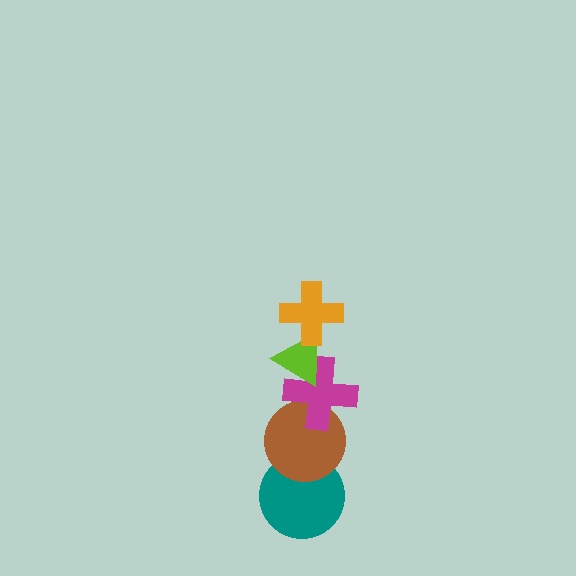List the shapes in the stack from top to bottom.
From top to bottom: the orange cross, the lime triangle, the magenta cross, the brown circle, the teal circle.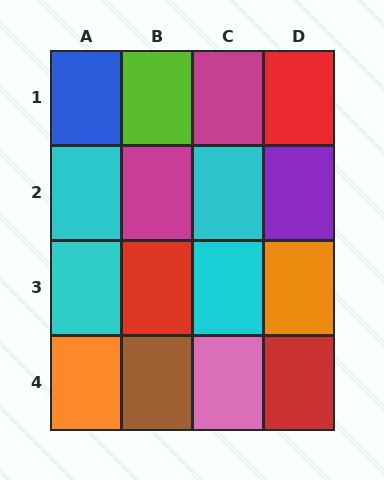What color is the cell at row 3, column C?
Cyan.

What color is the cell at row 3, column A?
Cyan.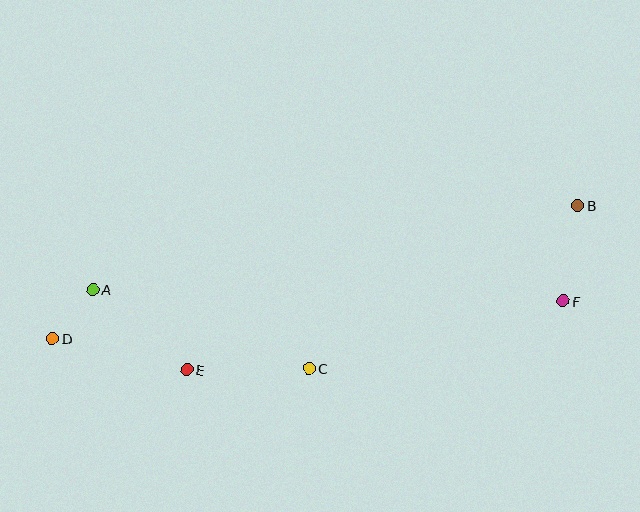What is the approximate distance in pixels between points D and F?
The distance between D and F is approximately 512 pixels.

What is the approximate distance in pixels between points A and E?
The distance between A and E is approximately 123 pixels.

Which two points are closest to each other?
Points A and D are closest to each other.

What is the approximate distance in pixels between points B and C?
The distance between B and C is approximately 314 pixels.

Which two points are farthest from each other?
Points B and D are farthest from each other.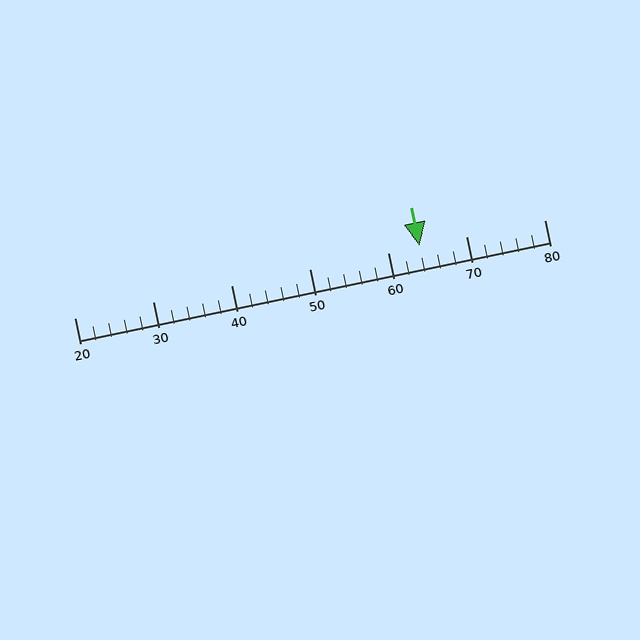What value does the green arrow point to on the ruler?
The green arrow points to approximately 64.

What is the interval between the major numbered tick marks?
The major tick marks are spaced 10 units apart.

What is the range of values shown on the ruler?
The ruler shows values from 20 to 80.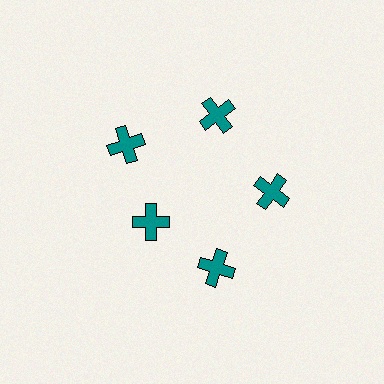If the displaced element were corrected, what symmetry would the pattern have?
It would have 5-fold rotational symmetry — the pattern would map onto itself every 72 degrees.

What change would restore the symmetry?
The symmetry would be restored by moving it outward, back onto the ring so that all 5 crosses sit at equal angles and equal distance from the center.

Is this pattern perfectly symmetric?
No. The 5 teal crosses are arranged in a ring, but one element near the 8 o'clock position is pulled inward toward the center, breaking the 5-fold rotational symmetry.